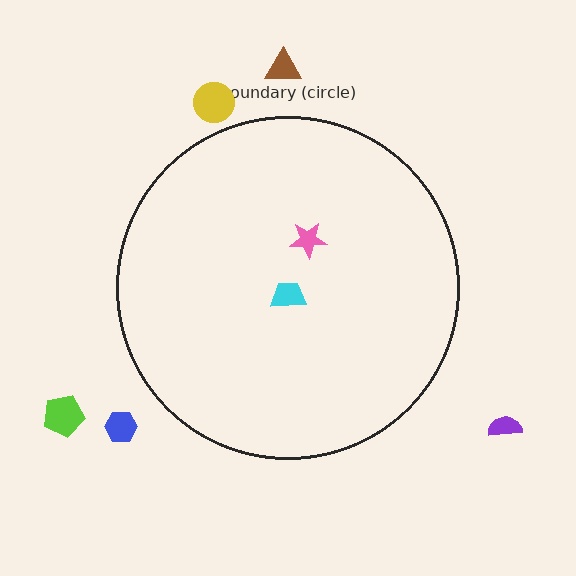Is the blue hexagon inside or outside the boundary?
Outside.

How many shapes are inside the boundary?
2 inside, 5 outside.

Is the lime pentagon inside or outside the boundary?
Outside.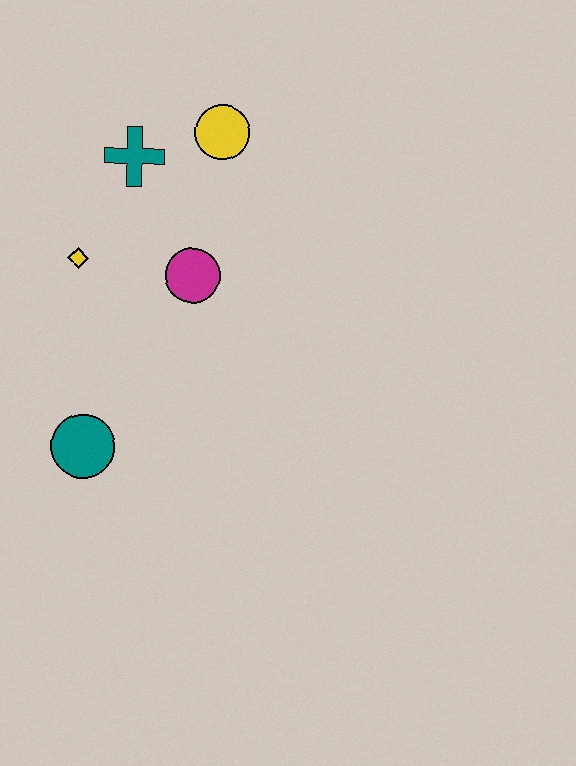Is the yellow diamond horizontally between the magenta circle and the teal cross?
No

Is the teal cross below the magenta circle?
No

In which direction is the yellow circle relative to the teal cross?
The yellow circle is to the right of the teal cross.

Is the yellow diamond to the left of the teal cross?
Yes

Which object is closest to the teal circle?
The yellow diamond is closest to the teal circle.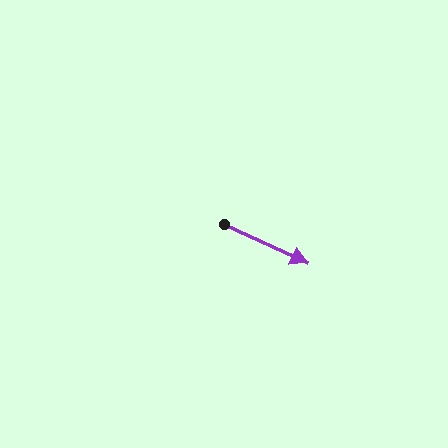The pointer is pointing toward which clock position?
Roughly 4 o'clock.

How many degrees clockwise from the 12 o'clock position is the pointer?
Approximately 115 degrees.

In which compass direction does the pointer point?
Southeast.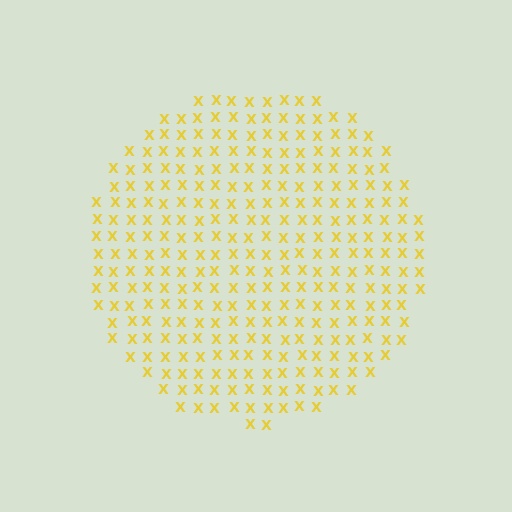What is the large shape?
The large shape is a circle.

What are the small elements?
The small elements are letter X's.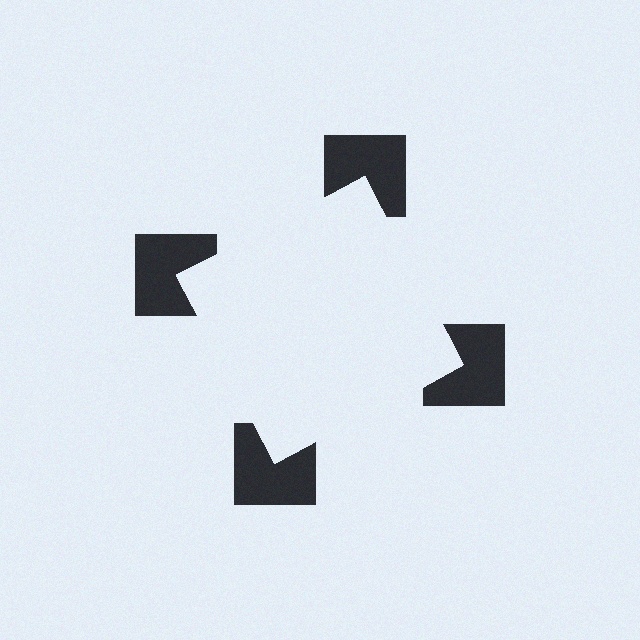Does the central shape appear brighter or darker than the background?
It typically appears slightly brighter than the background, even though no actual brightness change is drawn.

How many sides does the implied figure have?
4 sides.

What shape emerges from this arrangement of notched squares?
An illusory square — its edges are inferred from the aligned wedge cuts in the notched squares, not physically drawn.